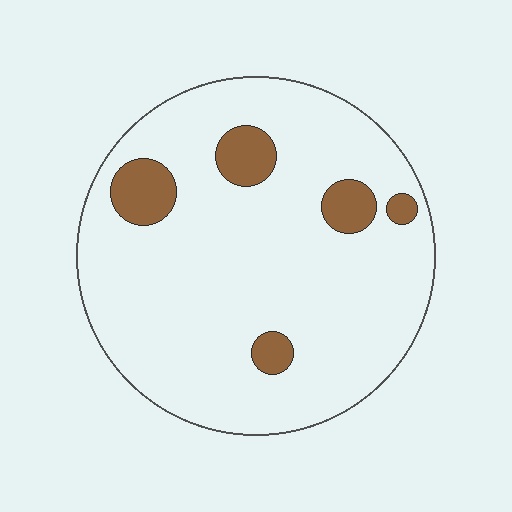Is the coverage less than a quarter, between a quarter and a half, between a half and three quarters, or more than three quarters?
Less than a quarter.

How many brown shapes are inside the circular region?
5.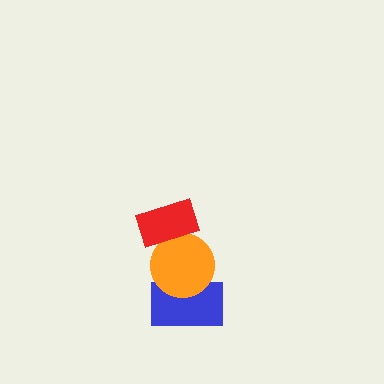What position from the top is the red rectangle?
The red rectangle is 1st from the top.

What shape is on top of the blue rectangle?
The orange circle is on top of the blue rectangle.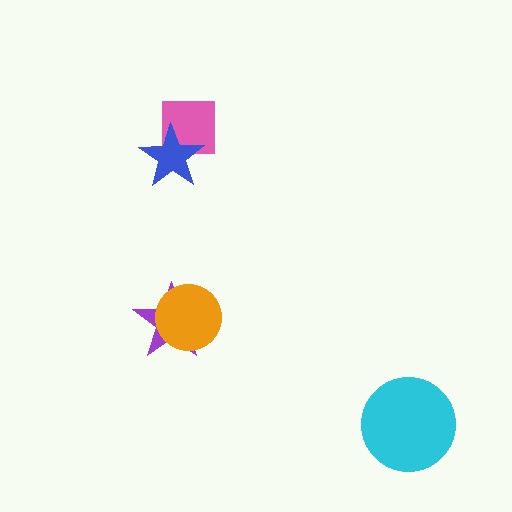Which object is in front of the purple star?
The orange circle is in front of the purple star.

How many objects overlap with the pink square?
1 object overlaps with the pink square.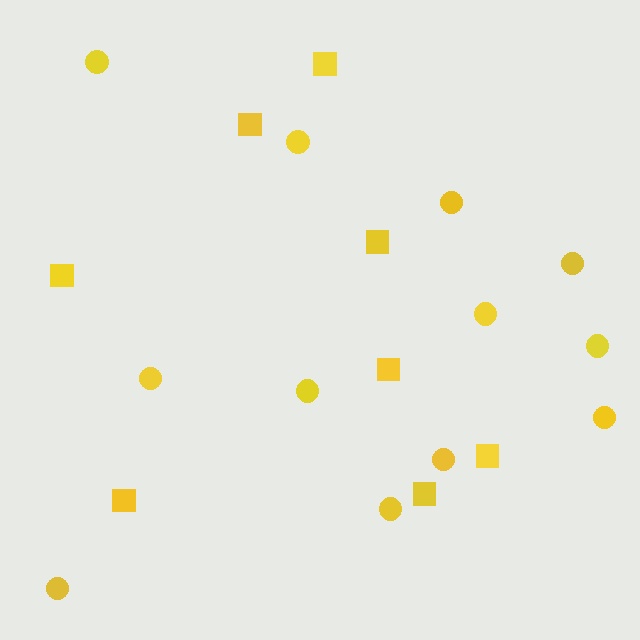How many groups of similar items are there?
There are 2 groups: one group of circles (12) and one group of squares (8).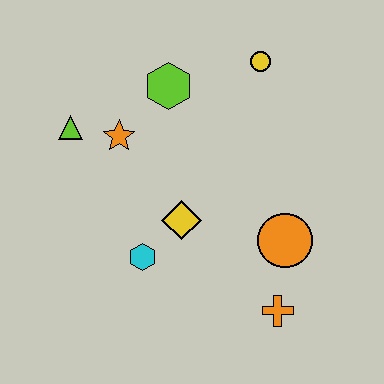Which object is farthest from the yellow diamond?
The yellow circle is farthest from the yellow diamond.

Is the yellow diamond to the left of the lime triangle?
No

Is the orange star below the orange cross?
No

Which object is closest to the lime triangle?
The orange star is closest to the lime triangle.